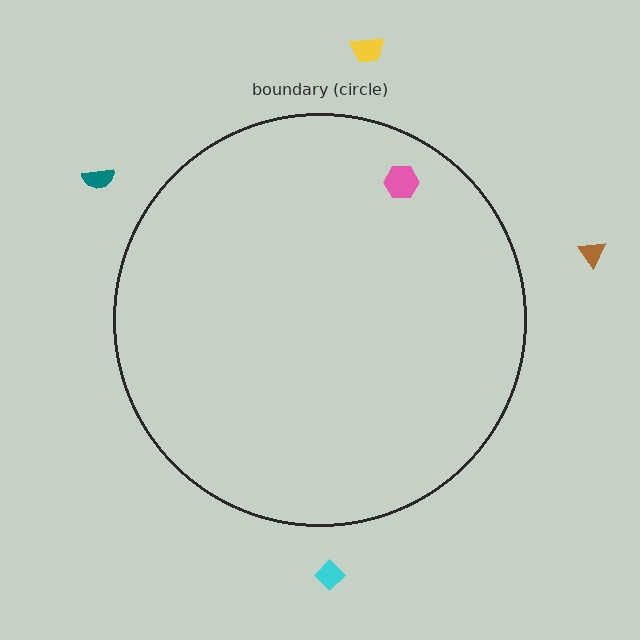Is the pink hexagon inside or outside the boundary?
Inside.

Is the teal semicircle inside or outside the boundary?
Outside.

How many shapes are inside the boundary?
1 inside, 4 outside.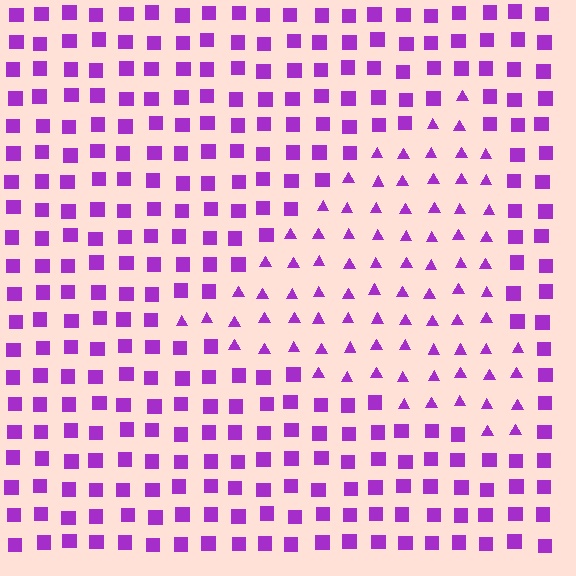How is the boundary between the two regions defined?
The boundary is defined by a change in element shape: triangles inside vs. squares outside. All elements share the same color and spacing.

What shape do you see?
I see a triangle.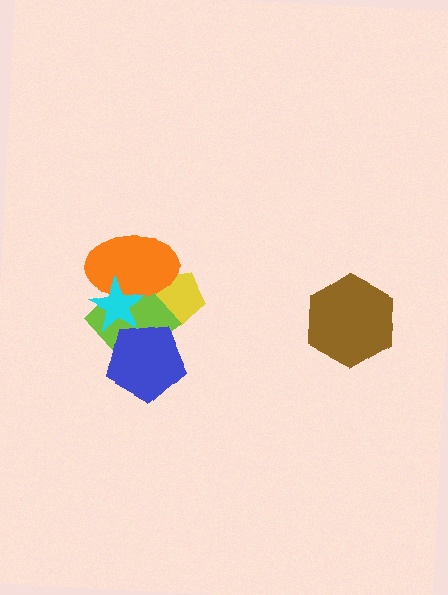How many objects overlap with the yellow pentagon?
2 objects overlap with the yellow pentagon.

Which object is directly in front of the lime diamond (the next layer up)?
The blue pentagon is directly in front of the lime diamond.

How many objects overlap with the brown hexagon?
0 objects overlap with the brown hexagon.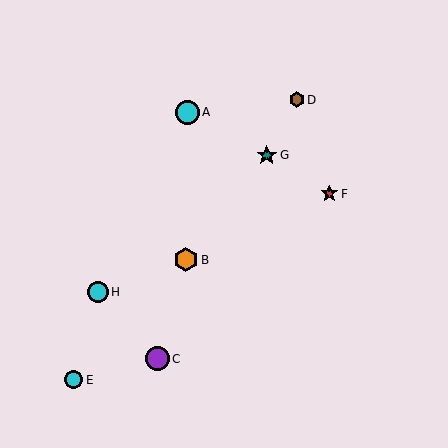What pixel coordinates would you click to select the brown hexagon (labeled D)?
Click at (297, 100) to select the brown hexagon D.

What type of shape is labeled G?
Shape G is a teal star.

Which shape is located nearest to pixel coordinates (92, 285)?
The cyan circle (labeled H) at (98, 292) is nearest to that location.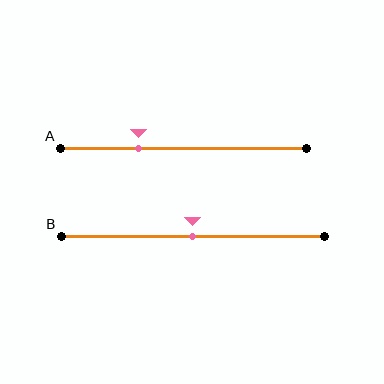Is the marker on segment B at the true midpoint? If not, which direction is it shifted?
Yes, the marker on segment B is at the true midpoint.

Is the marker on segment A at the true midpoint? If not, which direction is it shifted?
No, the marker on segment A is shifted to the left by about 18% of the segment length.